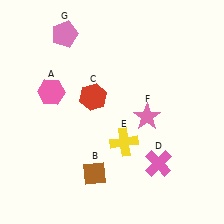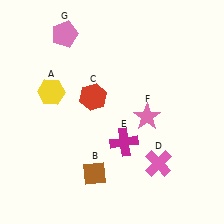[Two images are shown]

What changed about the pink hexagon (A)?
In Image 1, A is pink. In Image 2, it changed to yellow.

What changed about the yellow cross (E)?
In Image 1, E is yellow. In Image 2, it changed to magenta.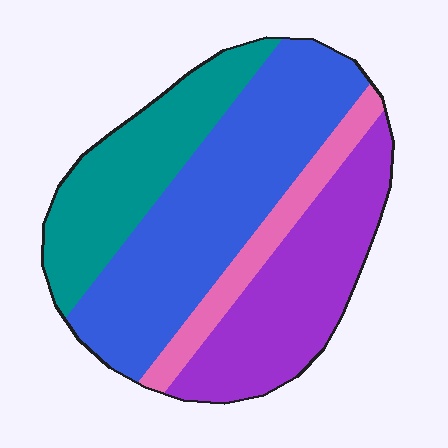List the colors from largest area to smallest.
From largest to smallest: blue, purple, teal, pink.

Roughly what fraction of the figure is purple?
Purple takes up between a quarter and a half of the figure.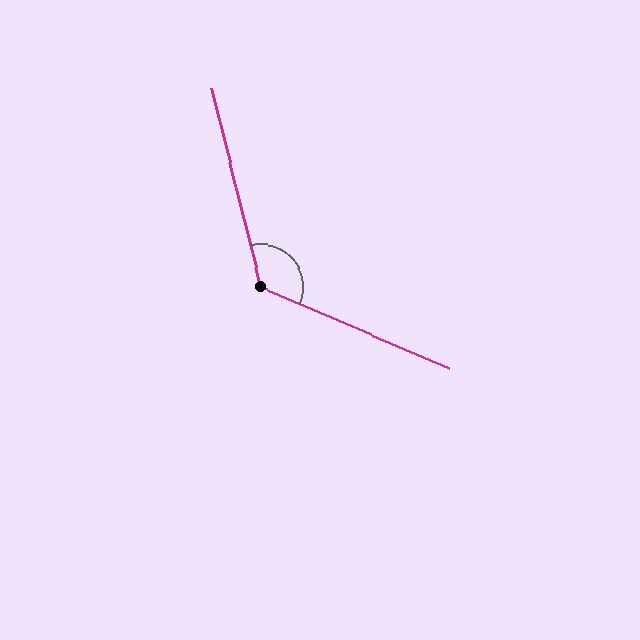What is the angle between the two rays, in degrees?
Approximately 127 degrees.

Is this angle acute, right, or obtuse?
It is obtuse.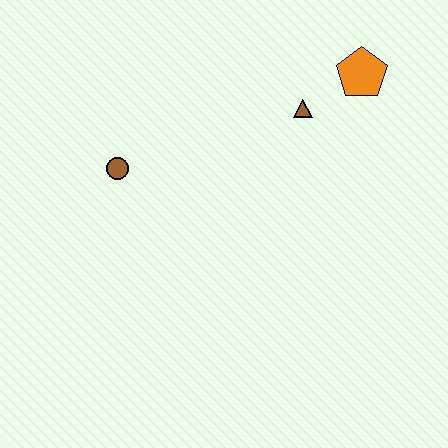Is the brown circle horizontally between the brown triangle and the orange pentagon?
No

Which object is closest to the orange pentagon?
The brown triangle is closest to the orange pentagon.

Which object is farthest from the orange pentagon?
The brown circle is farthest from the orange pentagon.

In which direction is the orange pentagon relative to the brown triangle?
The orange pentagon is to the right of the brown triangle.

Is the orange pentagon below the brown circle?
No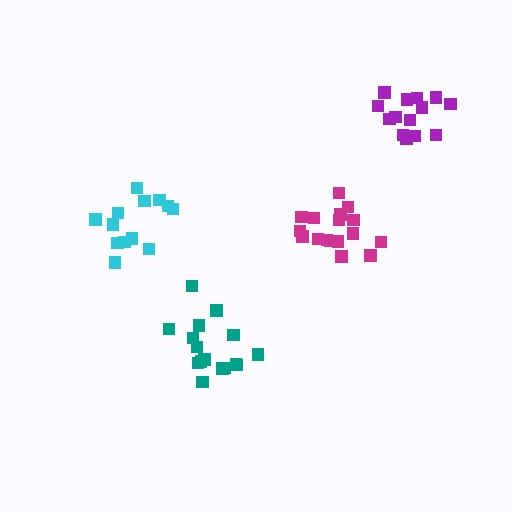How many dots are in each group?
Group 1: 13 dots, Group 2: 17 dots, Group 3: 16 dots, Group 4: 14 dots (60 total).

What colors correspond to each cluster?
The clusters are colored: cyan, magenta, teal, purple.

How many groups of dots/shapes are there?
There are 4 groups.